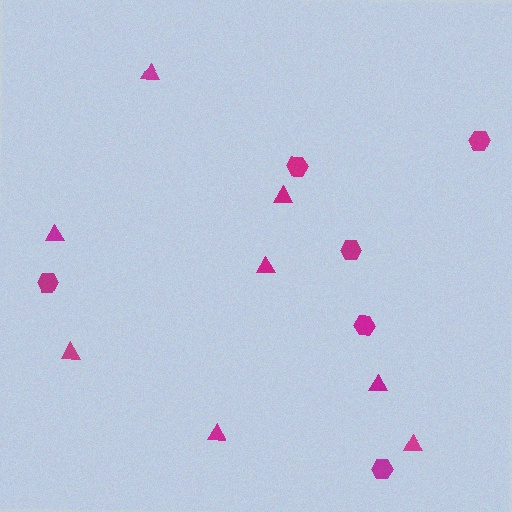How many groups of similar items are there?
There are 2 groups: one group of triangles (8) and one group of hexagons (6).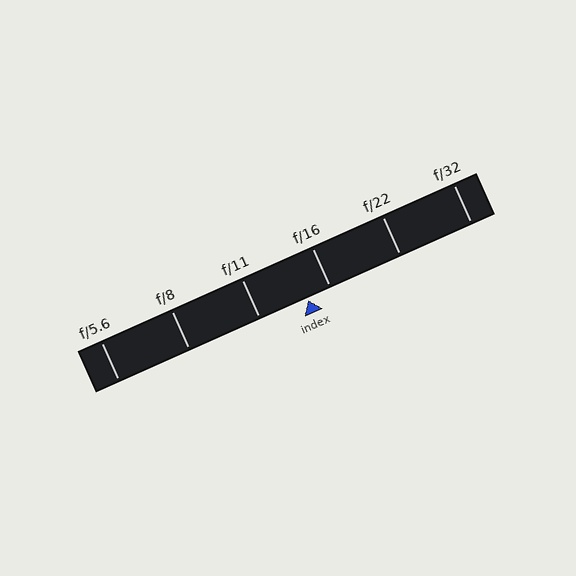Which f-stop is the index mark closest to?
The index mark is closest to f/16.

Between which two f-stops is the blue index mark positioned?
The index mark is between f/11 and f/16.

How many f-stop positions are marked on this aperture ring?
There are 6 f-stop positions marked.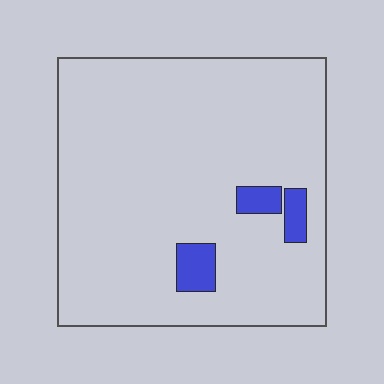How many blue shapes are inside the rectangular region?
3.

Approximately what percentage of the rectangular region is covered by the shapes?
Approximately 5%.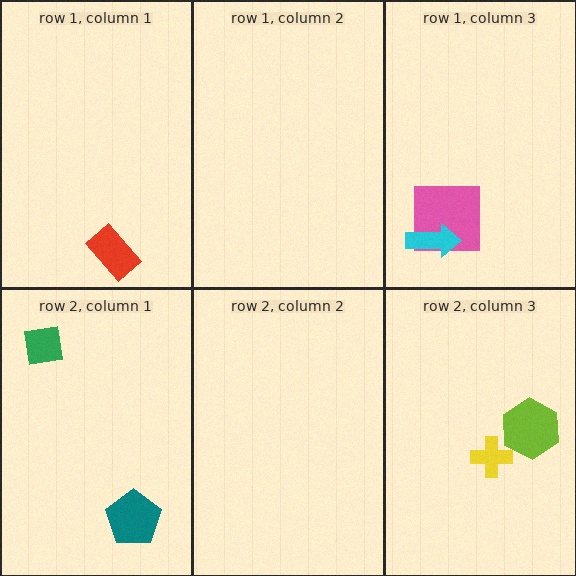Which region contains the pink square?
The row 1, column 3 region.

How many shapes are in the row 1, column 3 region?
2.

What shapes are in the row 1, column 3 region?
The pink square, the cyan arrow.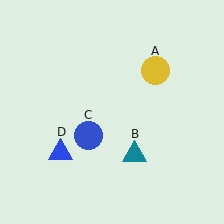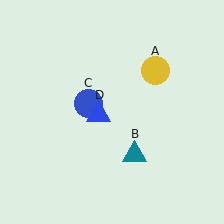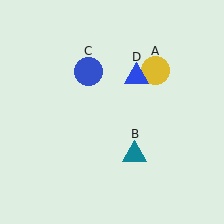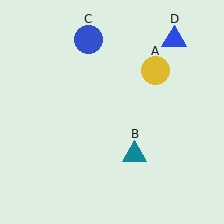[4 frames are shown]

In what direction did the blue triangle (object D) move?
The blue triangle (object D) moved up and to the right.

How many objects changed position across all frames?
2 objects changed position: blue circle (object C), blue triangle (object D).